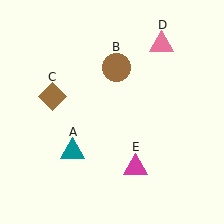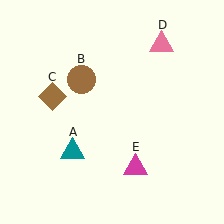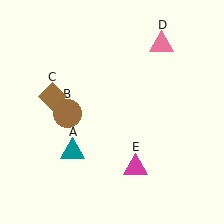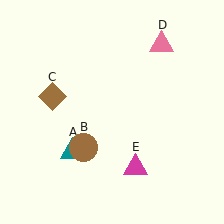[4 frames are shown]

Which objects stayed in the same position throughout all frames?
Teal triangle (object A) and brown diamond (object C) and pink triangle (object D) and magenta triangle (object E) remained stationary.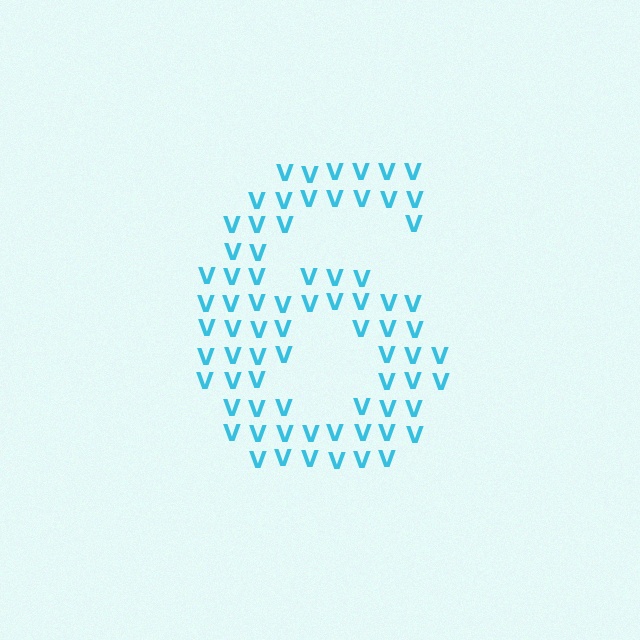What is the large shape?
The large shape is the digit 6.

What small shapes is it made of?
It is made of small letter V's.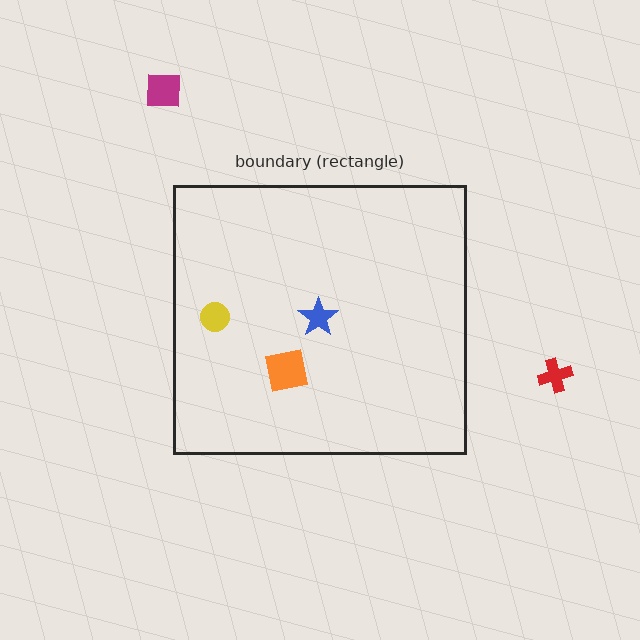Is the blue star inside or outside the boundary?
Inside.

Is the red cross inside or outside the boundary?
Outside.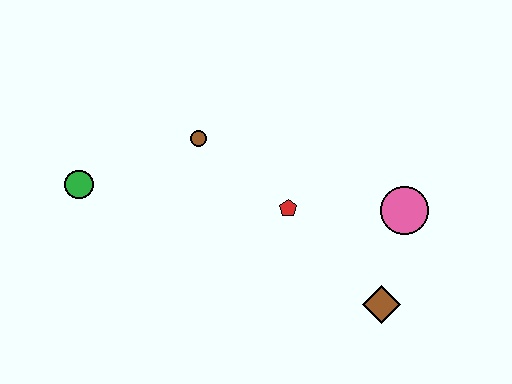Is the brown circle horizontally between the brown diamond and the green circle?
Yes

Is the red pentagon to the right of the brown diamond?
No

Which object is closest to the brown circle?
The red pentagon is closest to the brown circle.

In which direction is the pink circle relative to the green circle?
The pink circle is to the right of the green circle.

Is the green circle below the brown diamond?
No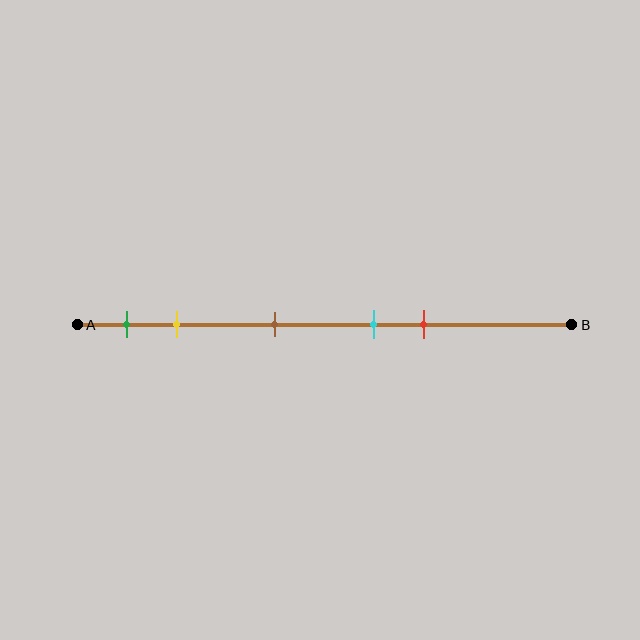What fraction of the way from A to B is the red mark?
The red mark is approximately 70% (0.7) of the way from A to B.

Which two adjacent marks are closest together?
The cyan and red marks are the closest adjacent pair.